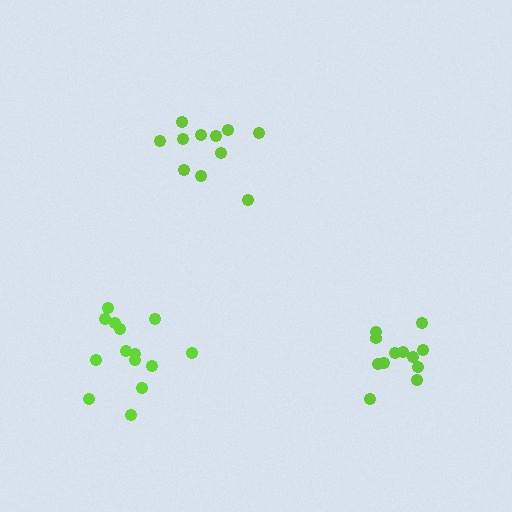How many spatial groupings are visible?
There are 3 spatial groupings.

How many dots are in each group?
Group 1: 14 dots, Group 2: 13 dots, Group 3: 11 dots (38 total).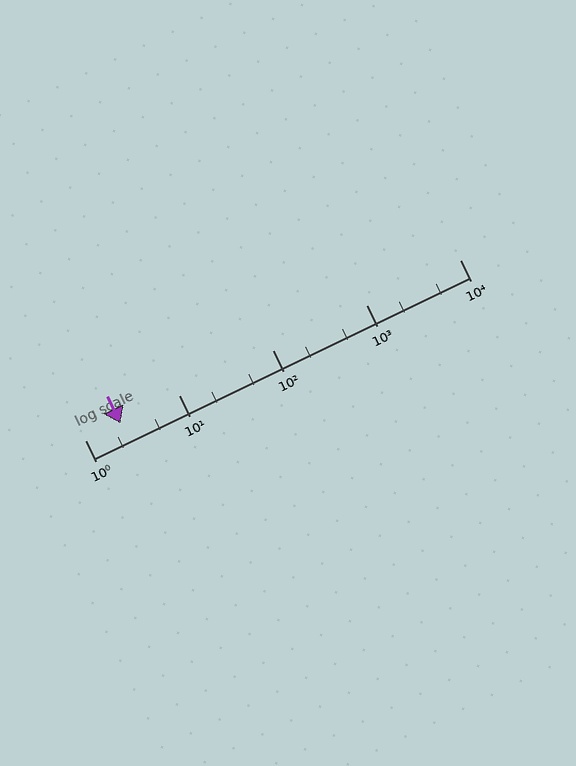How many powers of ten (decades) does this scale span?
The scale spans 4 decades, from 1 to 10000.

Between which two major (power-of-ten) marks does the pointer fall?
The pointer is between 1 and 10.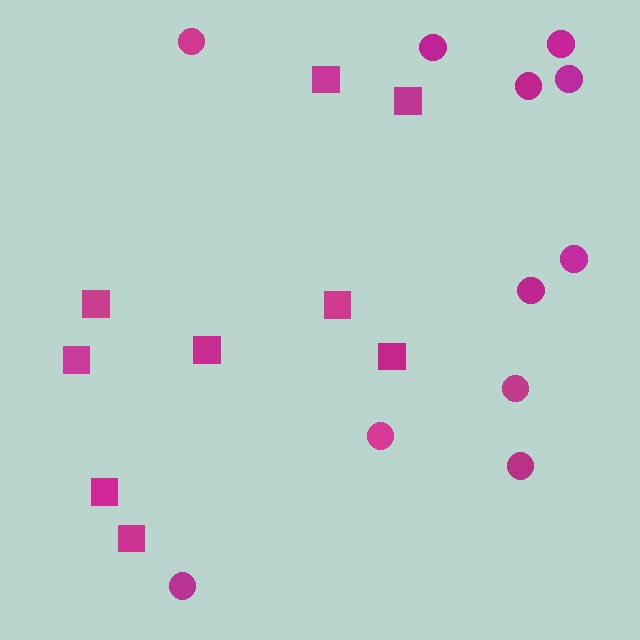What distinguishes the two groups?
There are 2 groups: one group of squares (9) and one group of circles (11).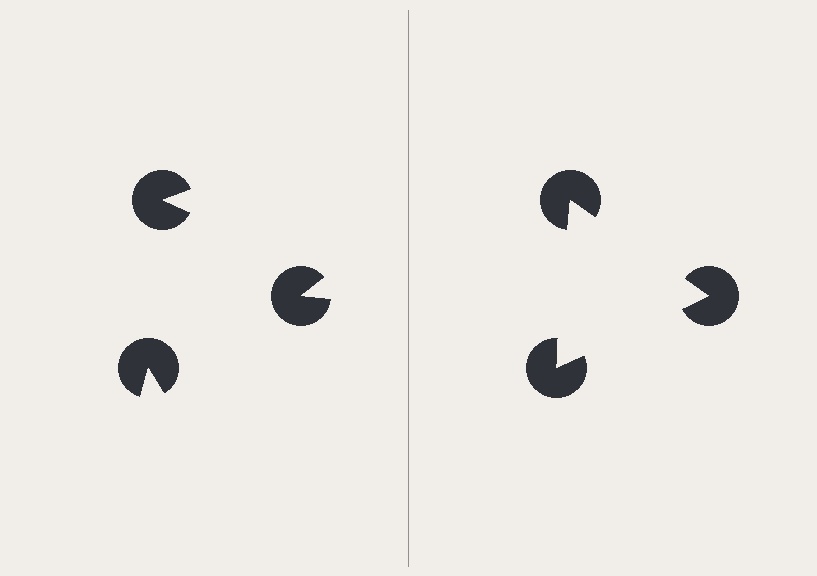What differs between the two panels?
The pac-man discs are positioned identically on both sides; only the wedge orientations differ. On the right they align to a triangle; on the left they are misaligned.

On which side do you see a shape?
An illusory triangle appears on the right side. On the left side the wedge cuts are rotated, so no coherent shape forms.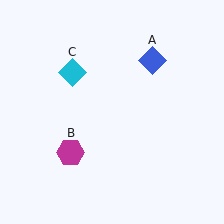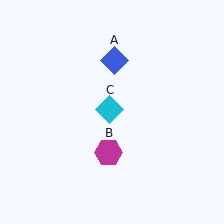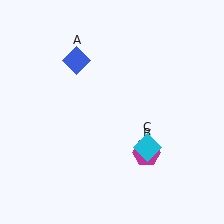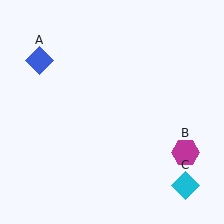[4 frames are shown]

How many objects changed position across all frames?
3 objects changed position: blue diamond (object A), magenta hexagon (object B), cyan diamond (object C).